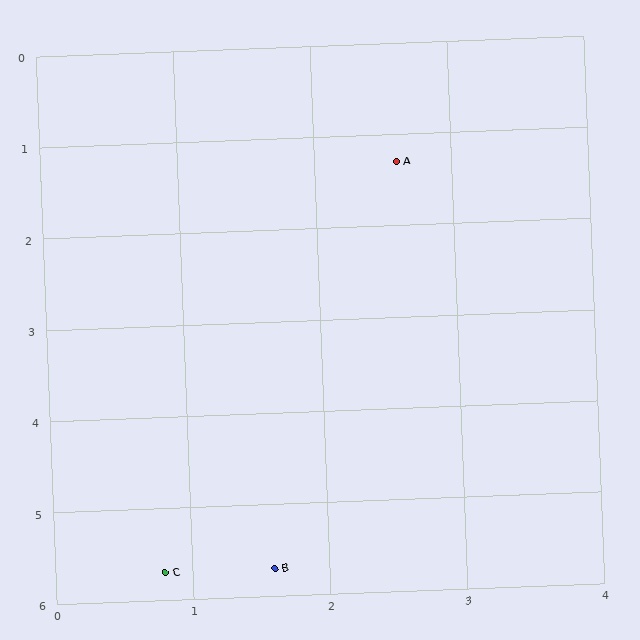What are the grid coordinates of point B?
Point B is at approximately (1.6, 5.7).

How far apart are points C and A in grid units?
Points C and A are about 4.8 grid units apart.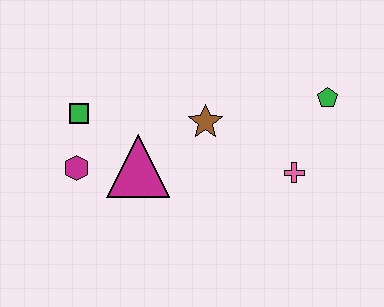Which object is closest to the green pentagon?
The pink cross is closest to the green pentagon.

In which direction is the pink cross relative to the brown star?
The pink cross is to the right of the brown star.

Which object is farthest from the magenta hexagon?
The green pentagon is farthest from the magenta hexagon.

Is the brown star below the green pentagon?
Yes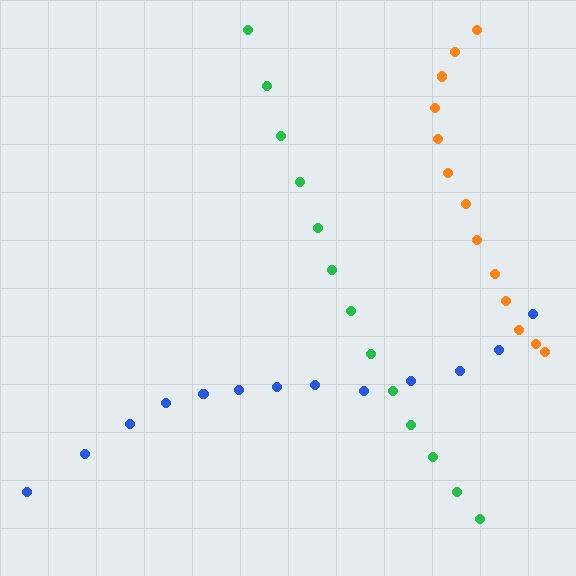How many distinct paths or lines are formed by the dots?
There are 3 distinct paths.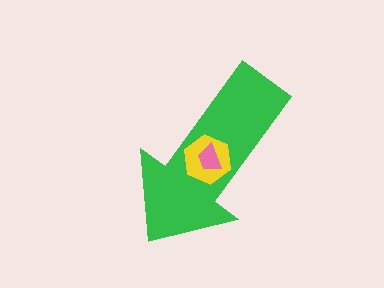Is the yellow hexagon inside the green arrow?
Yes.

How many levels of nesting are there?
3.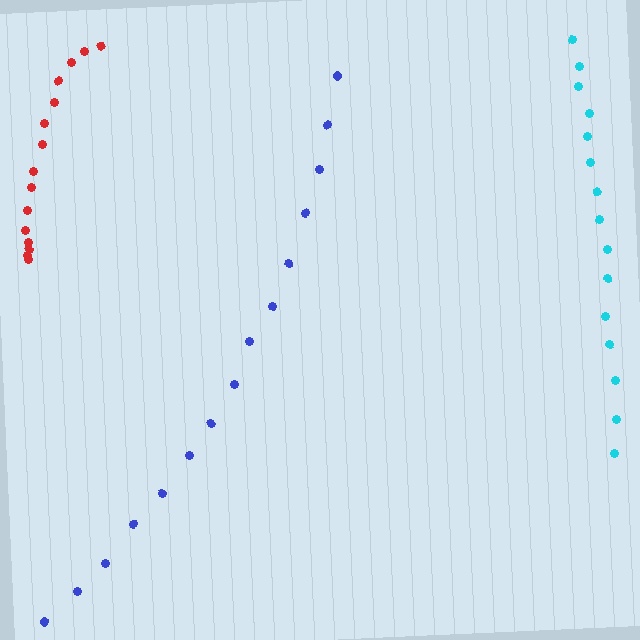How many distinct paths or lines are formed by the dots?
There are 3 distinct paths.